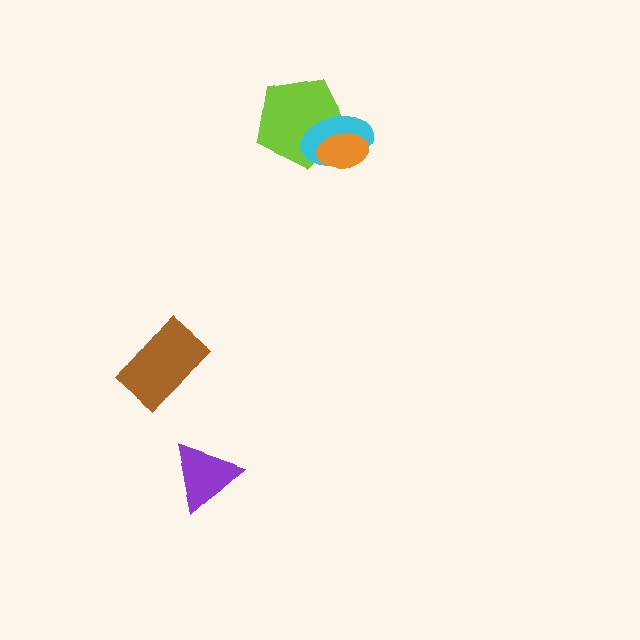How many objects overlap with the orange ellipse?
2 objects overlap with the orange ellipse.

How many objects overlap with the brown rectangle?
0 objects overlap with the brown rectangle.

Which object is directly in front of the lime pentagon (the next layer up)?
The cyan ellipse is directly in front of the lime pentagon.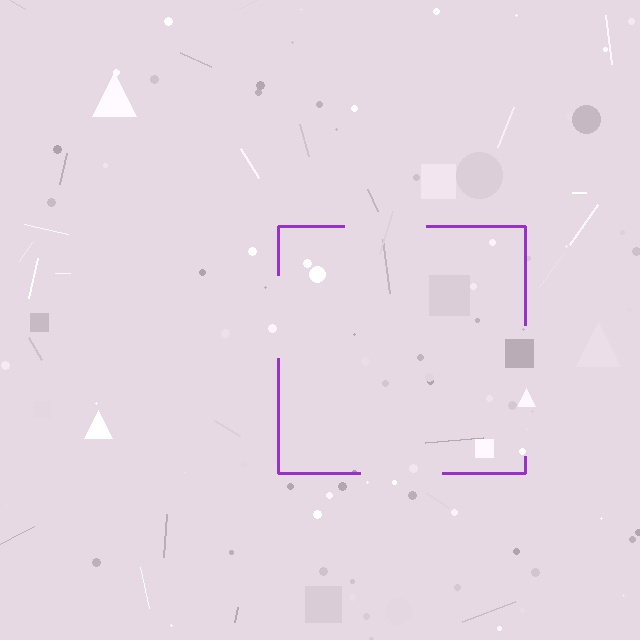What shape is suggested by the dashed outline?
The dashed outline suggests a square.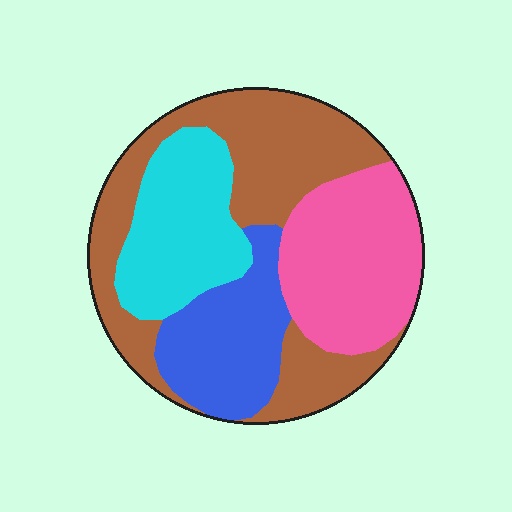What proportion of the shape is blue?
Blue covers 18% of the shape.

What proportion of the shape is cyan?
Cyan covers around 20% of the shape.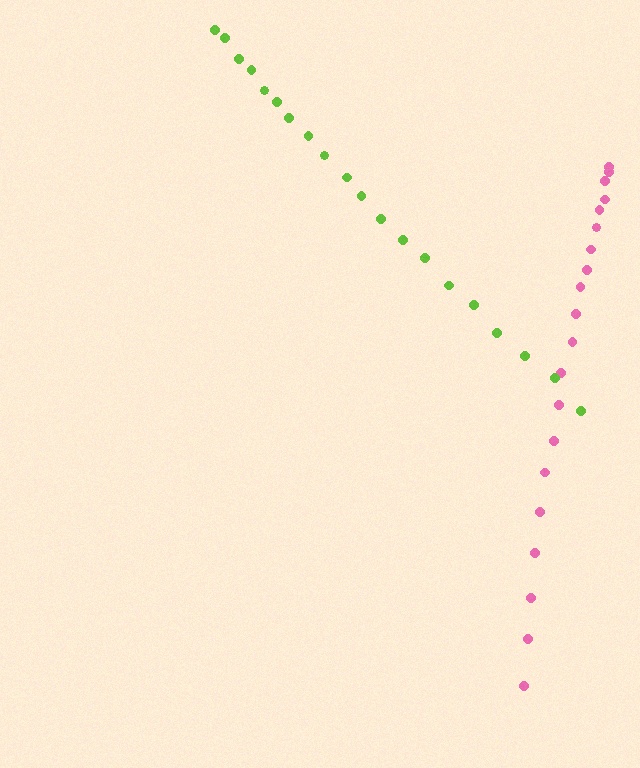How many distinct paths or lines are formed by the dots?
There are 2 distinct paths.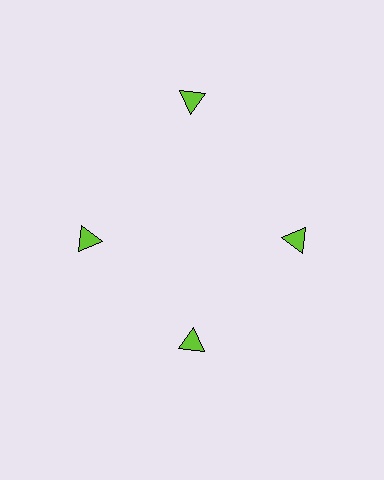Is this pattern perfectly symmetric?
No. The 4 lime triangles are arranged in a ring, but one element near the 12 o'clock position is pushed outward from the center, breaking the 4-fold rotational symmetry.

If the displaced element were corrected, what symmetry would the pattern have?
It would have 4-fold rotational symmetry — the pattern would map onto itself every 90 degrees.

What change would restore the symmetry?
The symmetry would be restored by moving it inward, back onto the ring so that all 4 triangles sit at equal angles and equal distance from the center.